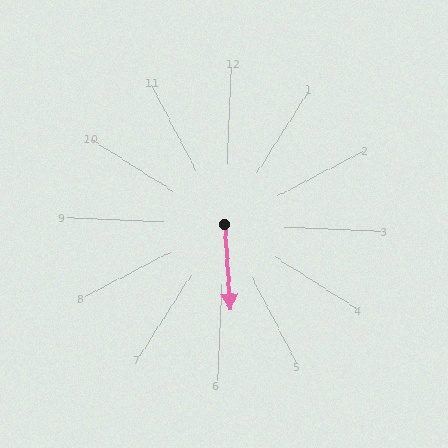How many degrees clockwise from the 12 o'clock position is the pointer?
Approximately 173 degrees.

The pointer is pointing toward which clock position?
Roughly 6 o'clock.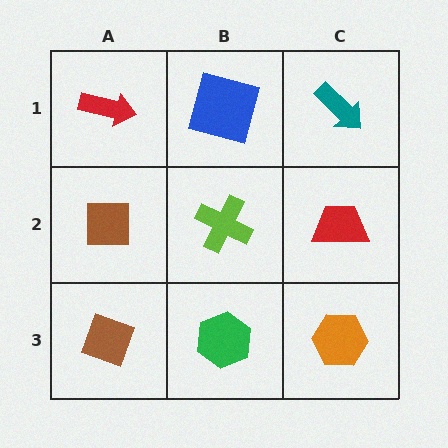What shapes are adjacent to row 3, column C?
A red trapezoid (row 2, column C), a green hexagon (row 3, column B).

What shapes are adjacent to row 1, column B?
A lime cross (row 2, column B), a red arrow (row 1, column A), a teal arrow (row 1, column C).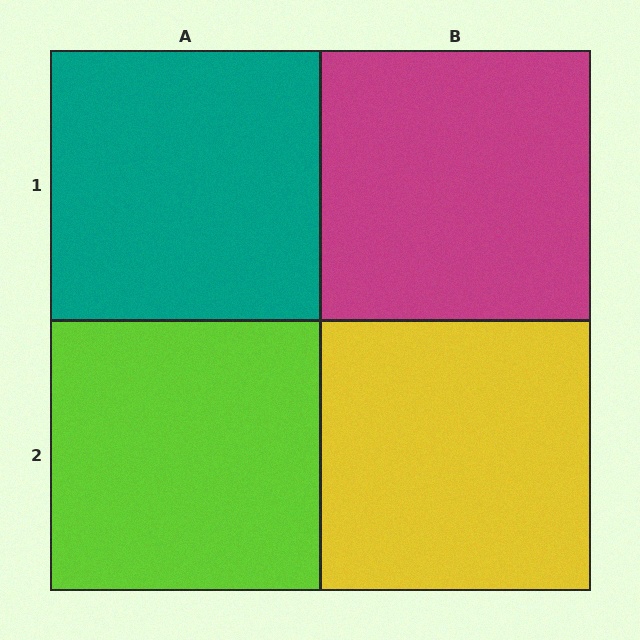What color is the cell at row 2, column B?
Yellow.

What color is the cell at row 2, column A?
Lime.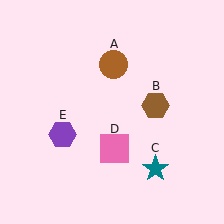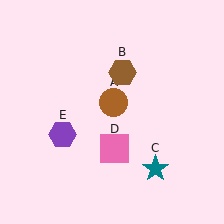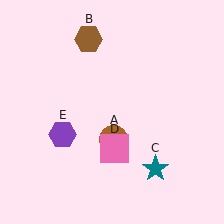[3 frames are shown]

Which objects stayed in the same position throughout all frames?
Teal star (object C) and pink square (object D) and purple hexagon (object E) remained stationary.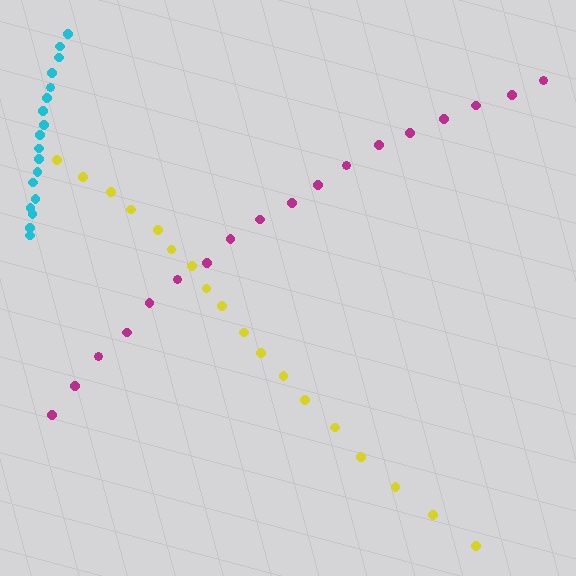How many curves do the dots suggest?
There are 3 distinct paths.